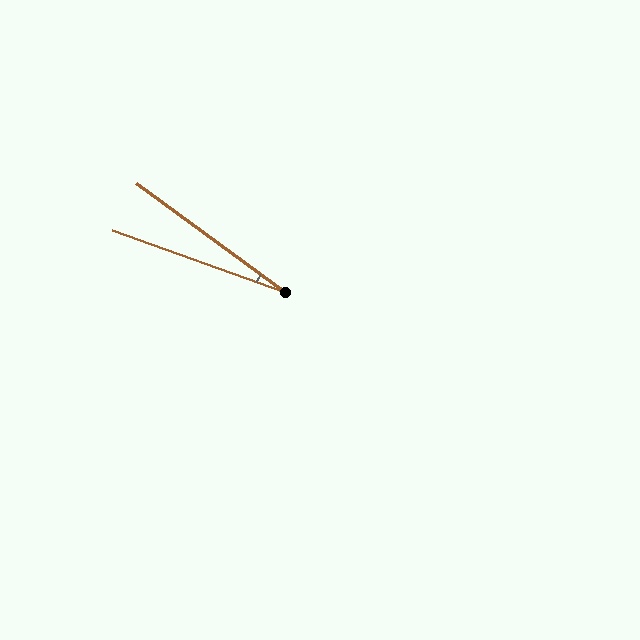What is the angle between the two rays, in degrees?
Approximately 16 degrees.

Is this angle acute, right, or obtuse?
It is acute.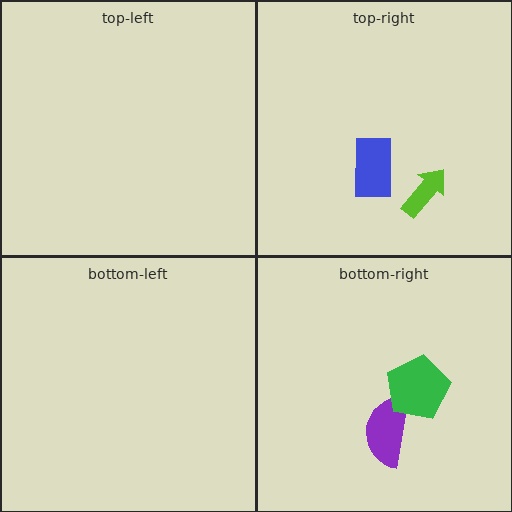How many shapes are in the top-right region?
2.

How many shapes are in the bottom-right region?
2.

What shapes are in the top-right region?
The blue rectangle, the lime arrow.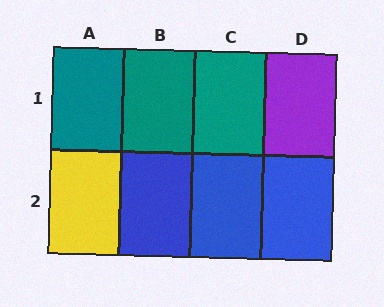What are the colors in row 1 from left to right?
Teal, teal, teal, purple.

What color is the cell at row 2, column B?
Blue.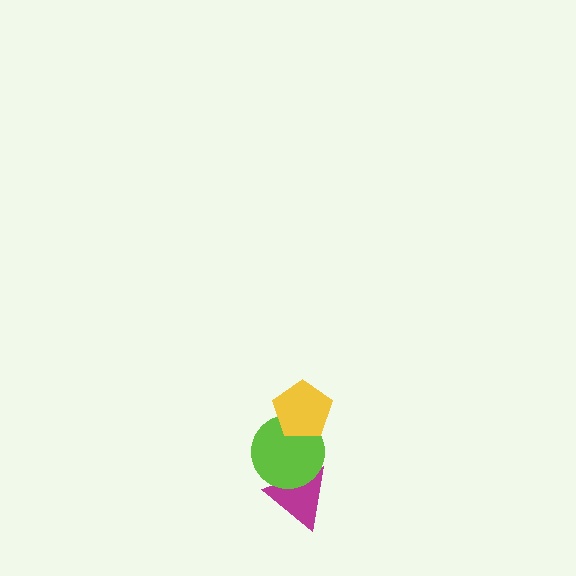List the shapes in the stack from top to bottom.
From top to bottom: the yellow pentagon, the lime circle, the magenta triangle.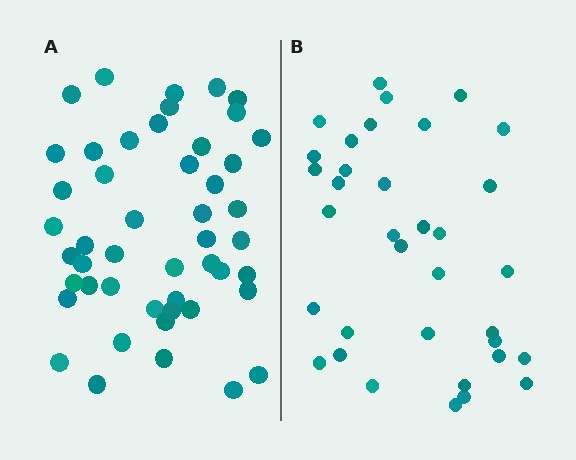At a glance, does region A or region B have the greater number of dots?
Region A (the left region) has more dots.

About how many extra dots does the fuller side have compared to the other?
Region A has approximately 15 more dots than region B.